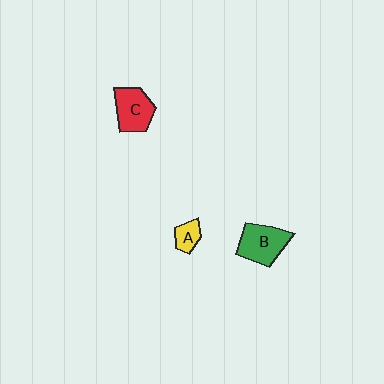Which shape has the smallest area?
Shape A (yellow).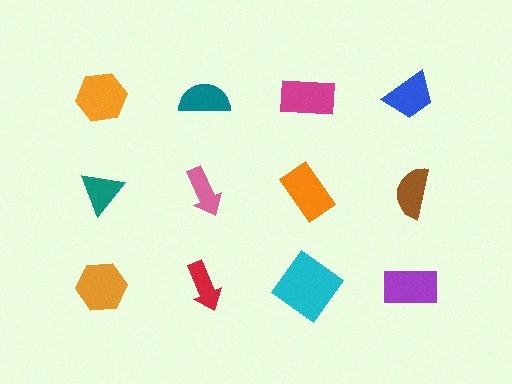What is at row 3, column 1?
An orange hexagon.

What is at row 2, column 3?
An orange rectangle.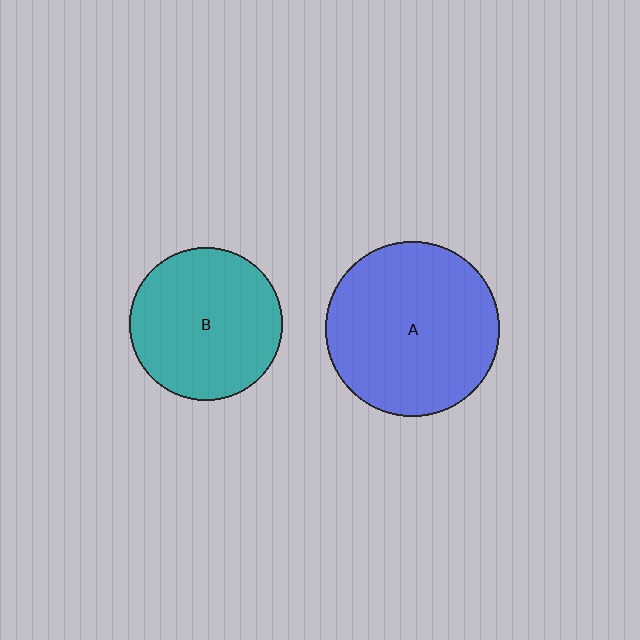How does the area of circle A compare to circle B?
Approximately 1.3 times.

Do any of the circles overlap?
No, none of the circles overlap.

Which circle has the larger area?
Circle A (blue).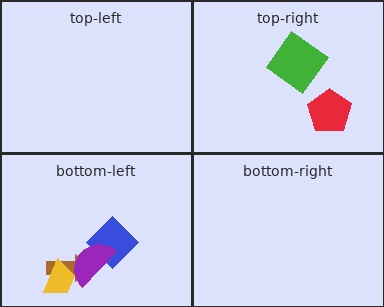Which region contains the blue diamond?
The bottom-left region.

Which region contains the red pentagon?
The top-right region.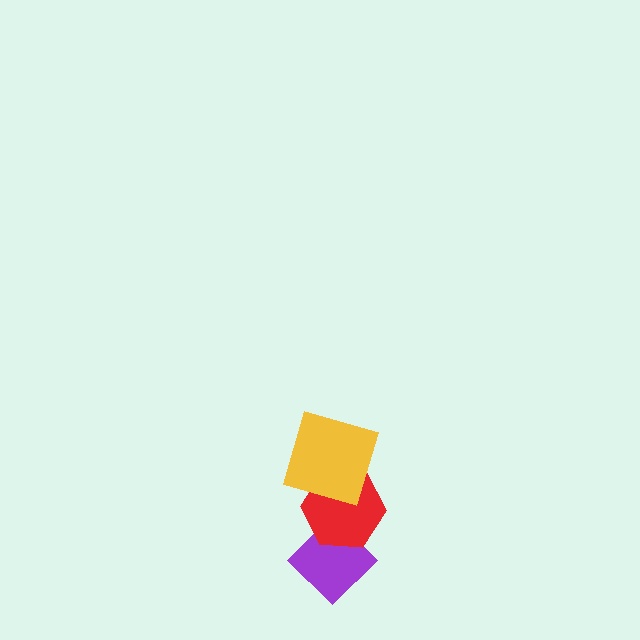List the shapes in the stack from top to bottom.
From top to bottom: the yellow square, the red hexagon, the purple diamond.